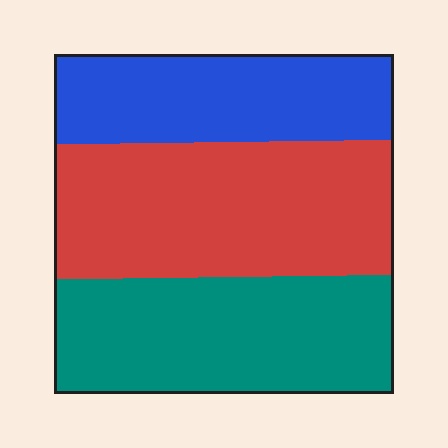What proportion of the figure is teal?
Teal takes up about one third (1/3) of the figure.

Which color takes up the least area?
Blue, at roughly 25%.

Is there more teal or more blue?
Teal.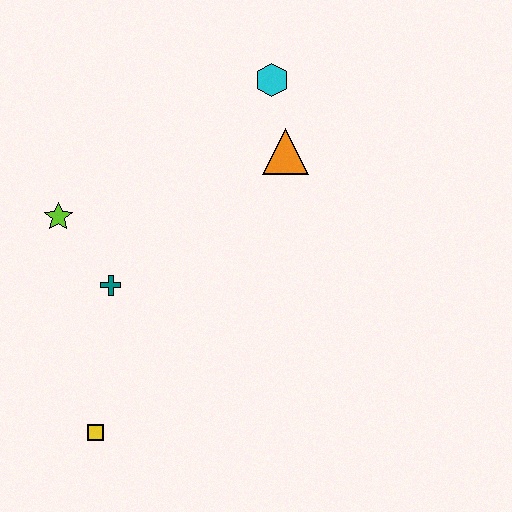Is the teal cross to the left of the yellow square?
No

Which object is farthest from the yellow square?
The cyan hexagon is farthest from the yellow square.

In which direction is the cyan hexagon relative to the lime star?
The cyan hexagon is to the right of the lime star.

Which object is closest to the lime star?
The teal cross is closest to the lime star.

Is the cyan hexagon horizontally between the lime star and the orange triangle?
Yes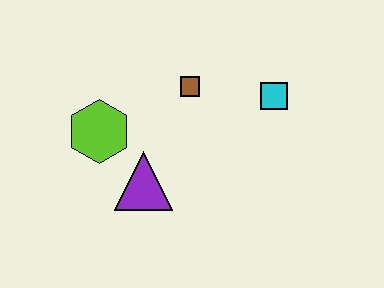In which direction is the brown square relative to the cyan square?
The brown square is to the left of the cyan square.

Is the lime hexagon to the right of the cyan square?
No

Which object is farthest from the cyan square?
The lime hexagon is farthest from the cyan square.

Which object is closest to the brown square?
The cyan square is closest to the brown square.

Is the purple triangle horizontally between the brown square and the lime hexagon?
Yes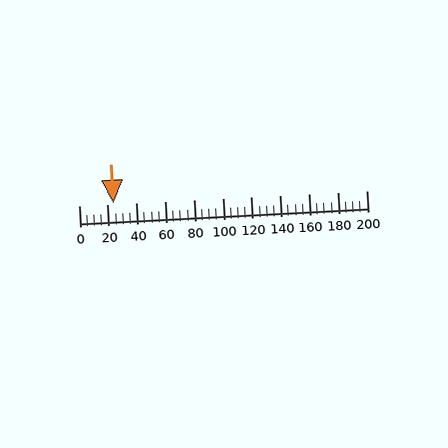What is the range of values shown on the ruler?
The ruler shows values from 0 to 200.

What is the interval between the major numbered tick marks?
The major tick marks are spaced 20 units apart.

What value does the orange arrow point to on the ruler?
The orange arrow points to approximately 24.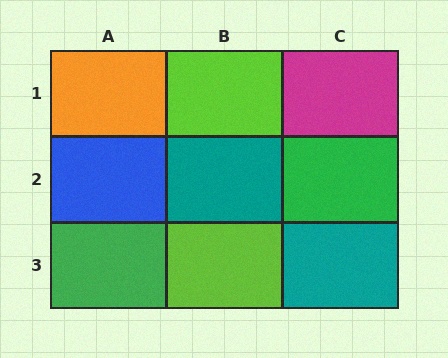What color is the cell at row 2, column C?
Green.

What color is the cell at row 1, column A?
Orange.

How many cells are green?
2 cells are green.